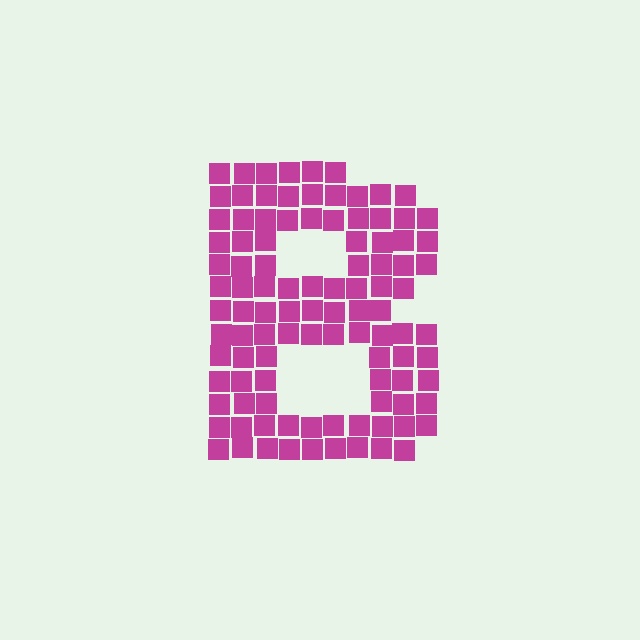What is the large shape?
The large shape is the letter B.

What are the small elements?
The small elements are squares.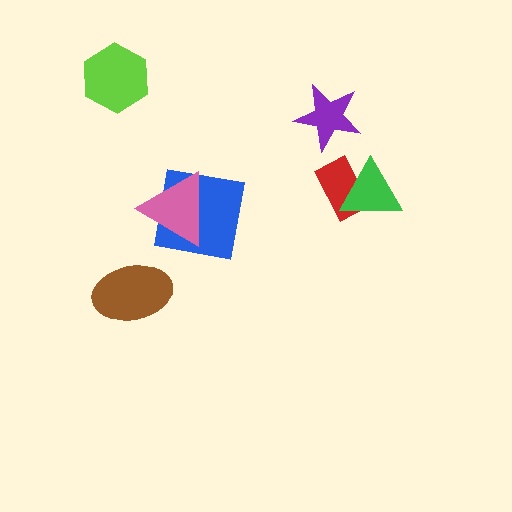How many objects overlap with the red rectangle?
1 object overlaps with the red rectangle.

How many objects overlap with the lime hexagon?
0 objects overlap with the lime hexagon.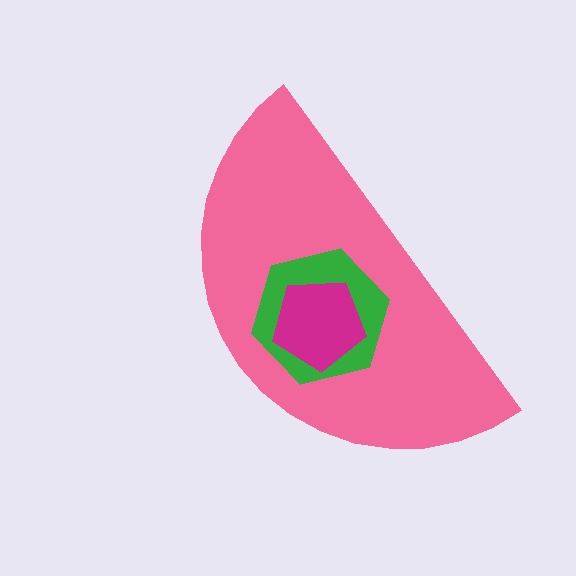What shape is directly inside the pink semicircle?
The green hexagon.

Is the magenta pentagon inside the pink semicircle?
Yes.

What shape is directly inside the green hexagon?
The magenta pentagon.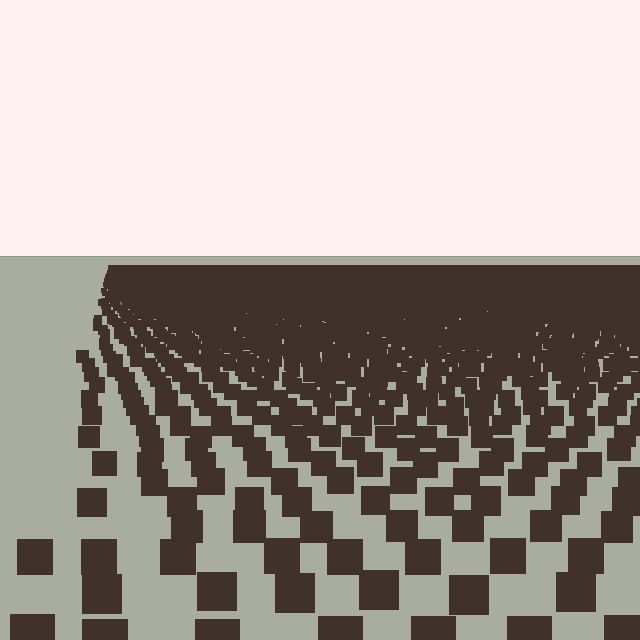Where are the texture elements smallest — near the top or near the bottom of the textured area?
Near the top.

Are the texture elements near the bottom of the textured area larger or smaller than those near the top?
Larger. Near the bottom, elements are closer to the viewer and appear at a bigger on-screen size.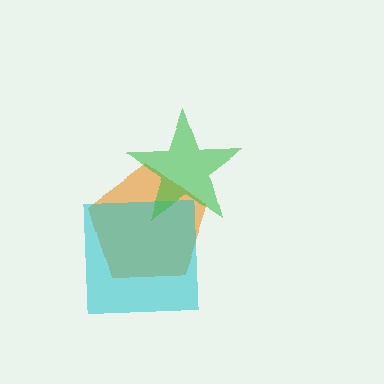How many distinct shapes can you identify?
There are 3 distinct shapes: an orange pentagon, a cyan square, a green star.